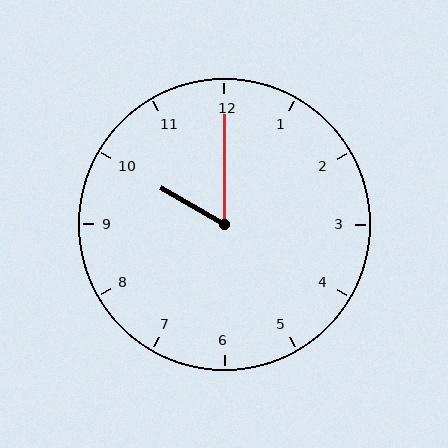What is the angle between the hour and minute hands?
Approximately 60 degrees.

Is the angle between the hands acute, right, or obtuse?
It is acute.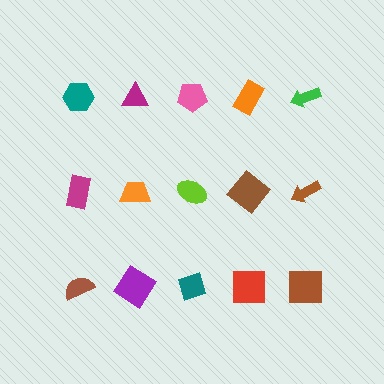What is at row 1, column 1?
A teal hexagon.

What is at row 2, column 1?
A magenta rectangle.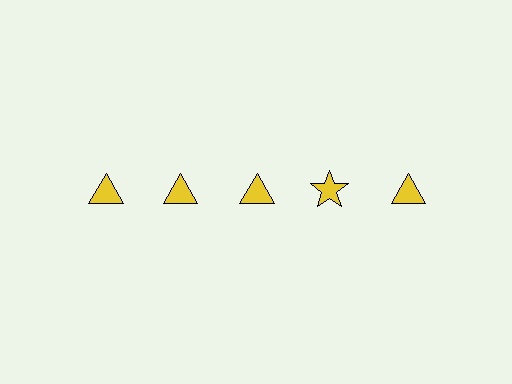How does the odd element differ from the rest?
It has a different shape: star instead of triangle.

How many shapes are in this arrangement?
There are 5 shapes arranged in a grid pattern.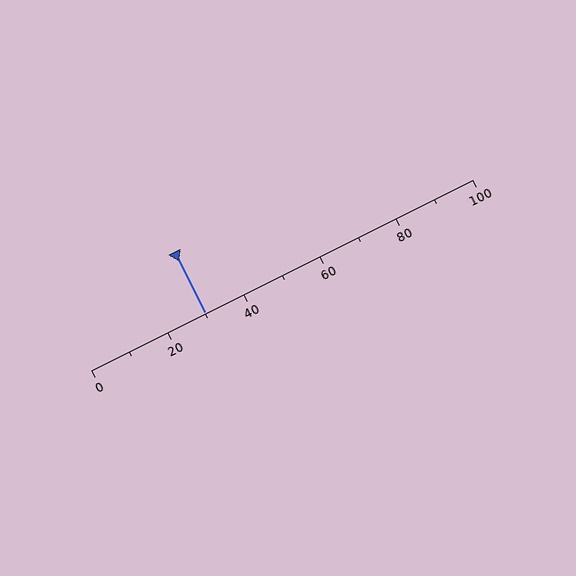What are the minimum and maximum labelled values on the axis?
The axis runs from 0 to 100.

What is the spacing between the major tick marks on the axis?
The major ticks are spaced 20 apart.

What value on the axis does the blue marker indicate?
The marker indicates approximately 30.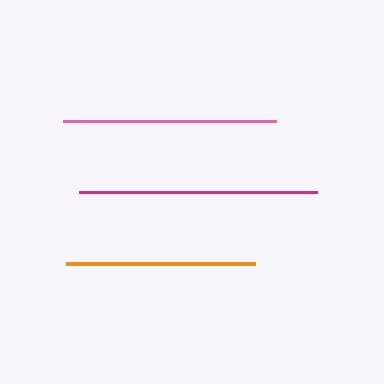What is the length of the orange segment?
The orange segment is approximately 189 pixels long.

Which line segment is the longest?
The magenta line is the longest at approximately 238 pixels.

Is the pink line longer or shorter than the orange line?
The pink line is longer than the orange line.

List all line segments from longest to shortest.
From longest to shortest: magenta, pink, orange.